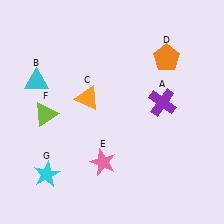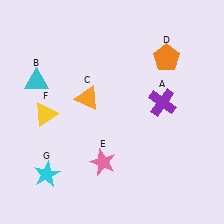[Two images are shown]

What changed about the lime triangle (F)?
In Image 1, F is lime. In Image 2, it changed to yellow.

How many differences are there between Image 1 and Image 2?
There is 1 difference between the two images.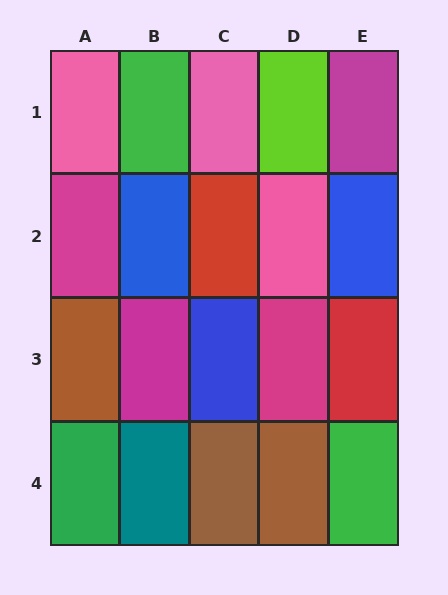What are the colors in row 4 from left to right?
Green, teal, brown, brown, green.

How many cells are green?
3 cells are green.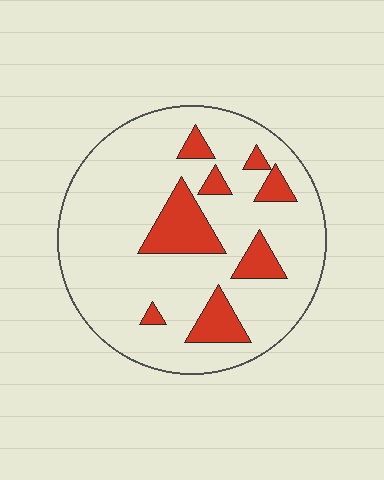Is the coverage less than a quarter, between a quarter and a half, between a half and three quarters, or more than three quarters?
Less than a quarter.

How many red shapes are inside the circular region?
8.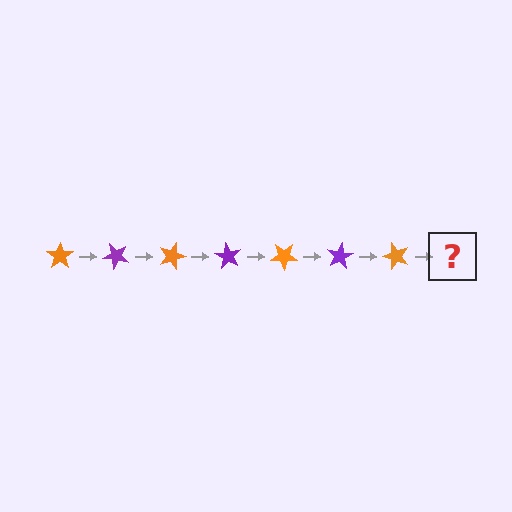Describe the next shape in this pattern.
It should be a purple star, rotated 315 degrees from the start.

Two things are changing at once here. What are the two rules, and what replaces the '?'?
The two rules are that it rotates 45 degrees each step and the color cycles through orange and purple. The '?' should be a purple star, rotated 315 degrees from the start.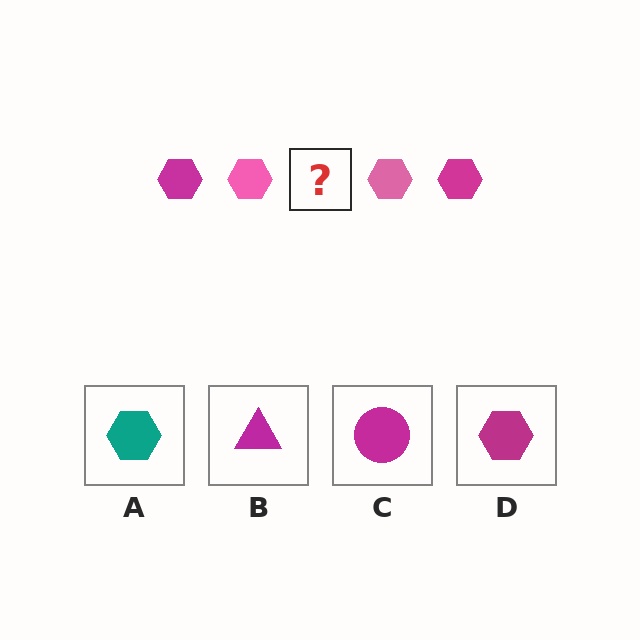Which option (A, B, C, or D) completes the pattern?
D.